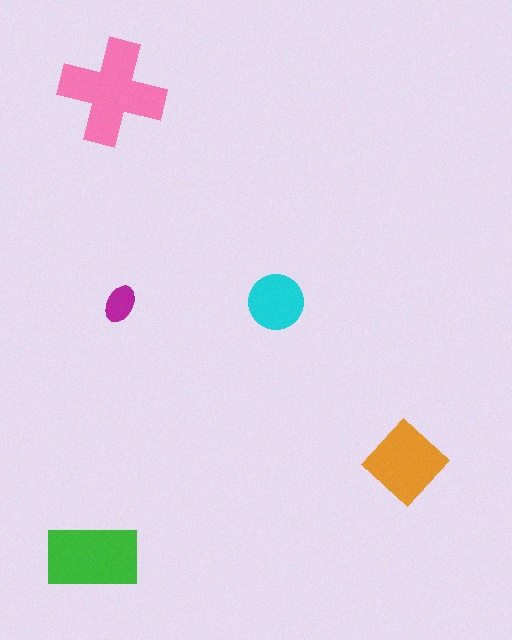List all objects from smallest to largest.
The magenta ellipse, the cyan circle, the orange diamond, the green rectangle, the pink cross.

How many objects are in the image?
There are 5 objects in the image.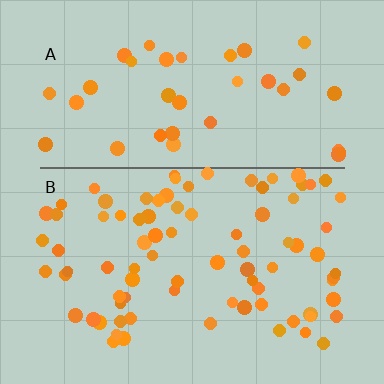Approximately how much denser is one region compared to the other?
Approximately 2.1× — region B over region A.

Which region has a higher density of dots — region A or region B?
B (the bottom).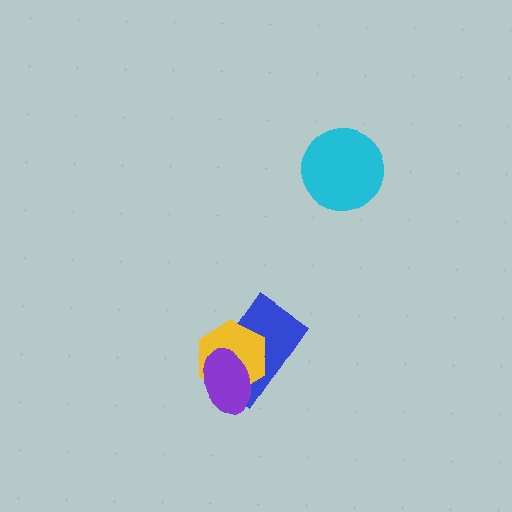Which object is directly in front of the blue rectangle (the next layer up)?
The yellow hexagon is directly in front of the blue rectangle.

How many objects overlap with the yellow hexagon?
2 objects overlap with the yellow hexagon.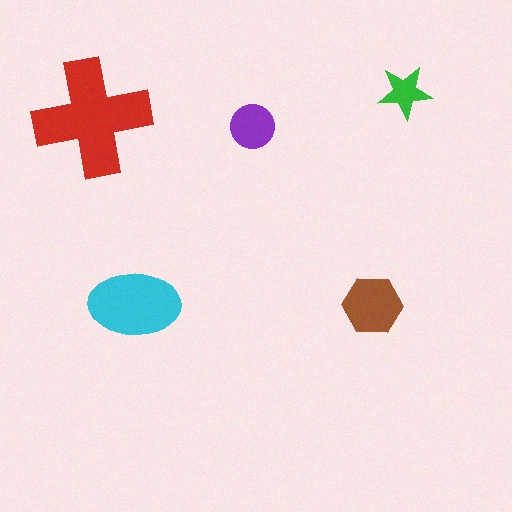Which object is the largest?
The red cross.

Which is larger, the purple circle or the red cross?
The red cross.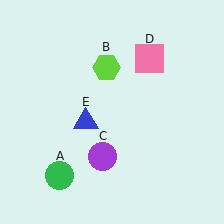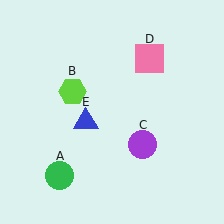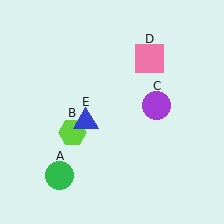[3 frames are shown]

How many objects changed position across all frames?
2 objects changed position: lime hexagon (object B), purple circle (object C).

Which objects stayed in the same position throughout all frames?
Green circle (object A) and pink square (object D) and blue triangle (object E) remained stationary.